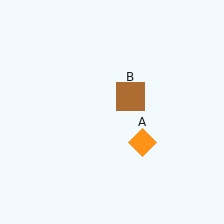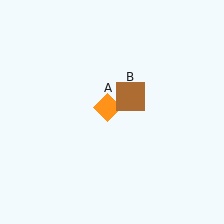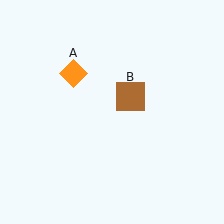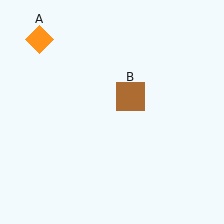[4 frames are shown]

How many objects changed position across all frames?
1 object changed position: orange diamond (object A).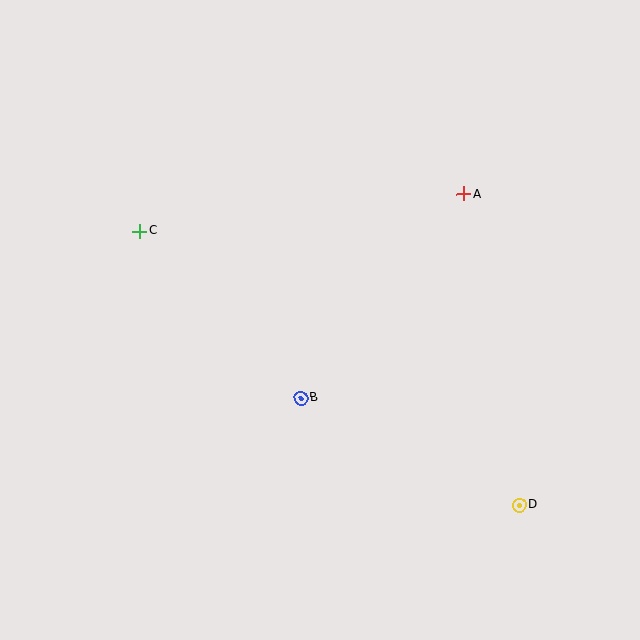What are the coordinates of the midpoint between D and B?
The midpoint between D and B is at (410, 452).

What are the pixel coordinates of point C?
Point C is at (140, 231).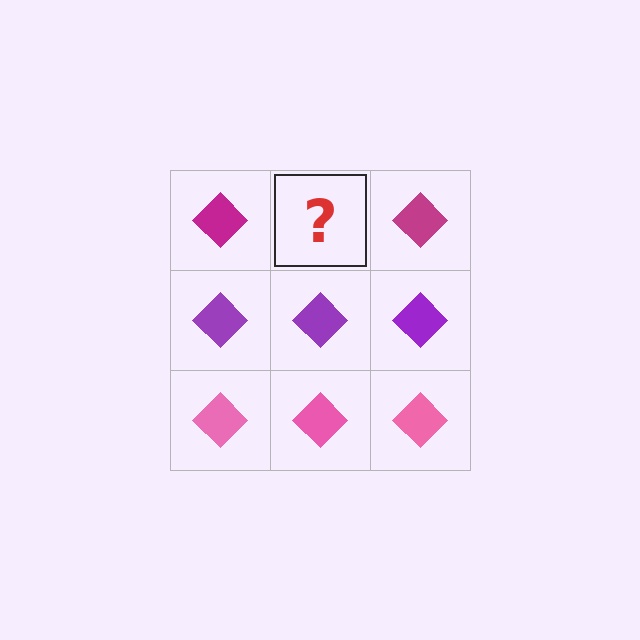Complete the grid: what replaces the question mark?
The question mark should be replaced with a magenta diamond.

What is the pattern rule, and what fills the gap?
The rule is that each row has a consistent color. The gap should be filled with a magenta diamond.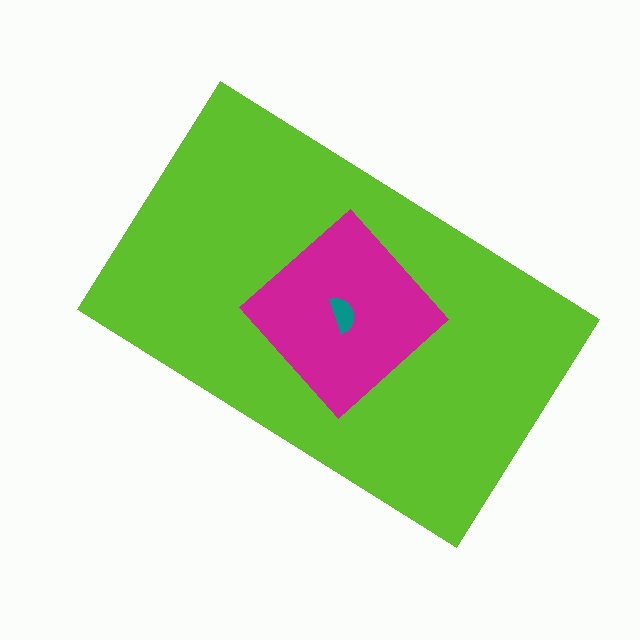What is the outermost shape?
The lime rectangle.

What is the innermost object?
The teal semicircle.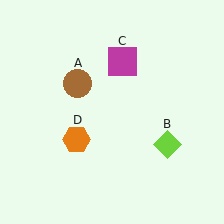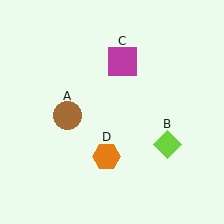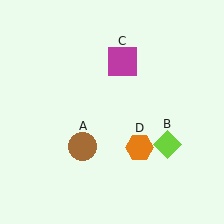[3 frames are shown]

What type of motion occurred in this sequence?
The brown circle (object A), orange hexagon (object D) rotated counterclockwise around the center of the scene.